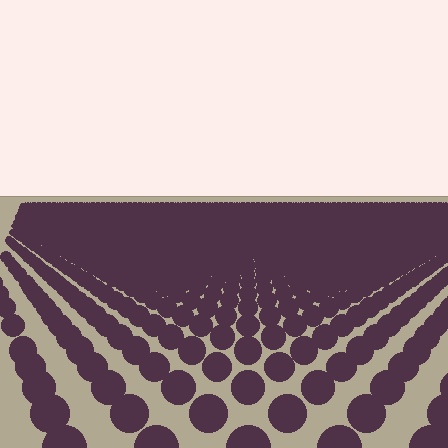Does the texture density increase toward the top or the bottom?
Density increases toward the top.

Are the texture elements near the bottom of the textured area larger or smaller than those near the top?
Larger. Near the bottom, elements are closer to the viewer and appear at a bigger on-screen size.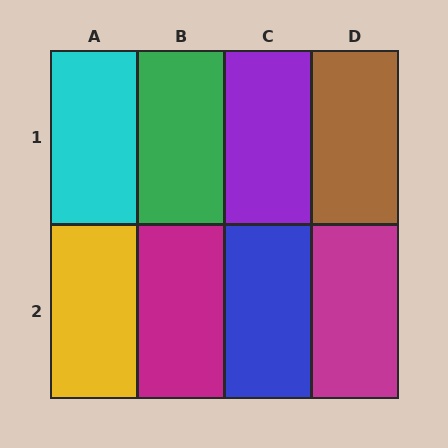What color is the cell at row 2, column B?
Magenta.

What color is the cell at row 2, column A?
Yellow.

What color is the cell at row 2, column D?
Magenta.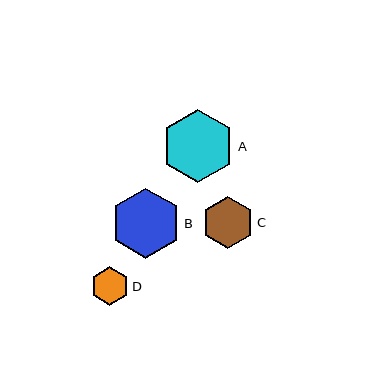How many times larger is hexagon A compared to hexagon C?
Hexagon A is approximately 1.4 times the size of hexagon C.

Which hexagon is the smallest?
Hexagon D is the smallest with a size of approximately 39 pixels.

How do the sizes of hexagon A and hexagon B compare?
Hexagon A and hexagon B are approximately the same size.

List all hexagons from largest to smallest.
From largest to smallest: A, B, C, D.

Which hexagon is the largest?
Hexagon A is the largest with a size of approximately 74 pixels.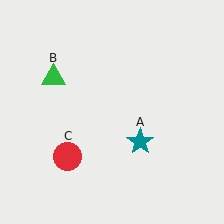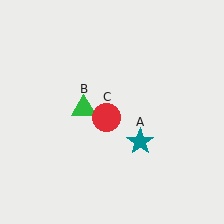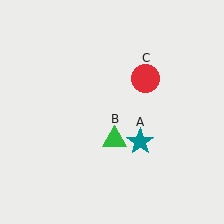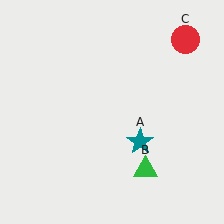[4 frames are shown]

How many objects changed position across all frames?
2 objects changed position: green triangle (object B), red circle (object C).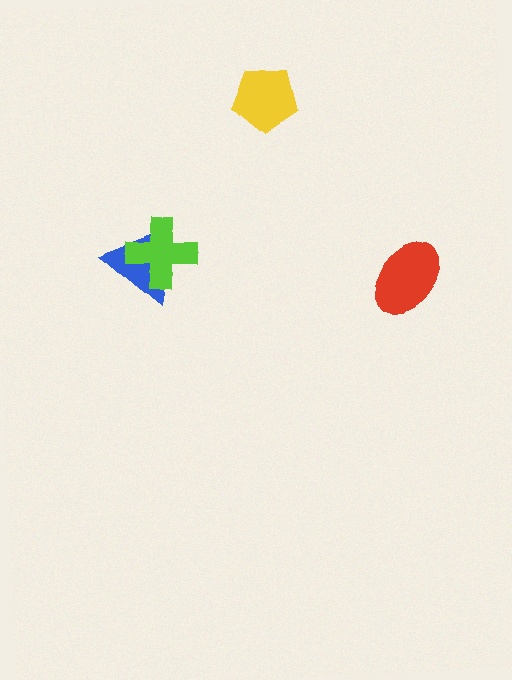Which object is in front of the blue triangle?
The lime cross is in front of the blue triangle.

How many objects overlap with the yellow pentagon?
0 objects overlap with the yellow pentagon.